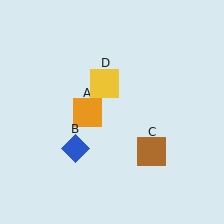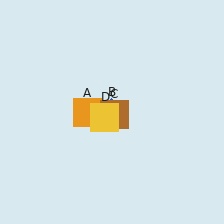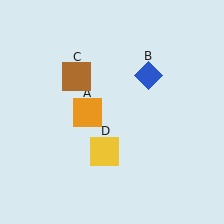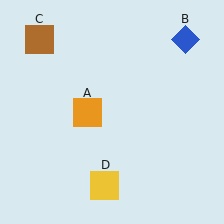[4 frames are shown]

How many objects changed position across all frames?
3 objects changed position: blue diamond (object B), brown square (object C), yellow square (object D).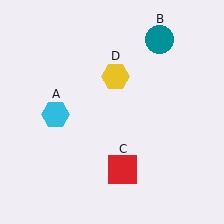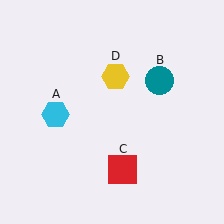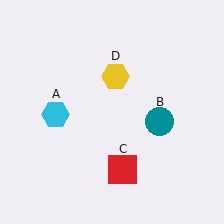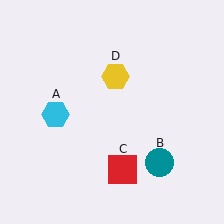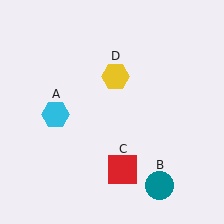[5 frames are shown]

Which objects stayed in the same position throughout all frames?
Cyan hexagon (object A) and red square (object C) and yellow hexagon (object D) remained stationary.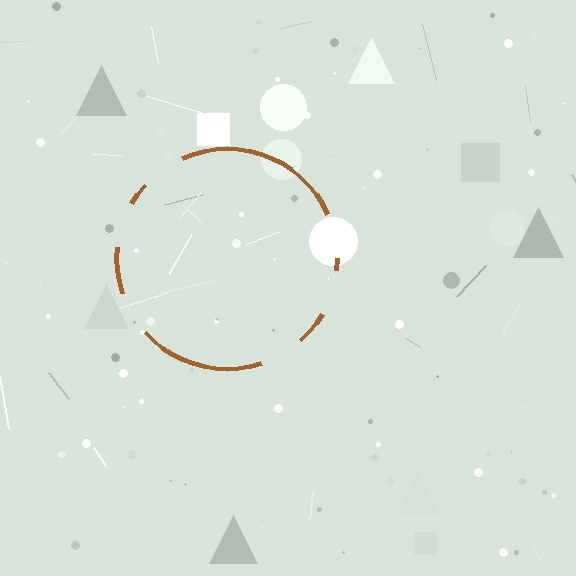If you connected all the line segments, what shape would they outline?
They would outline a circle.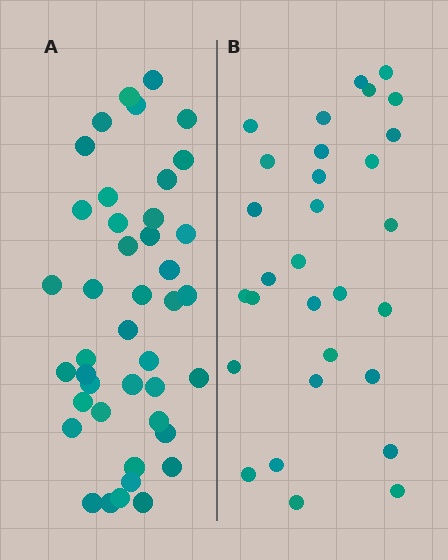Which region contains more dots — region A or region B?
Region A (the left region) has more dots.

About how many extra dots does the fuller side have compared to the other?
Region A has roughly 12 or so more dots than region B.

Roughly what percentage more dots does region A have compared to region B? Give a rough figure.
About 40% more.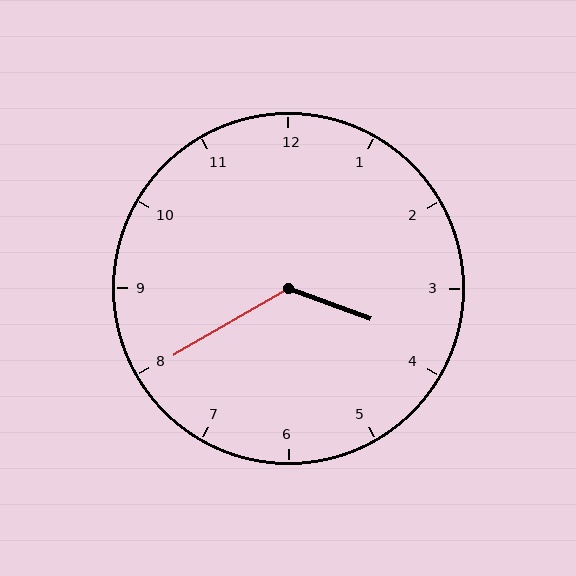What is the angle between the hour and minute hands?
Approximately 130 degrees.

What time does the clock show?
3:40.